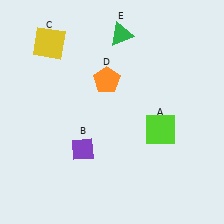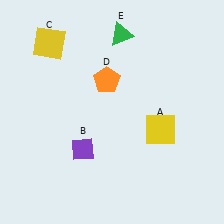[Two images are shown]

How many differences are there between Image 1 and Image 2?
There is 1 difference between the two images.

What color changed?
The square (A) changed from lime in Image 1 to yellow in Image 2.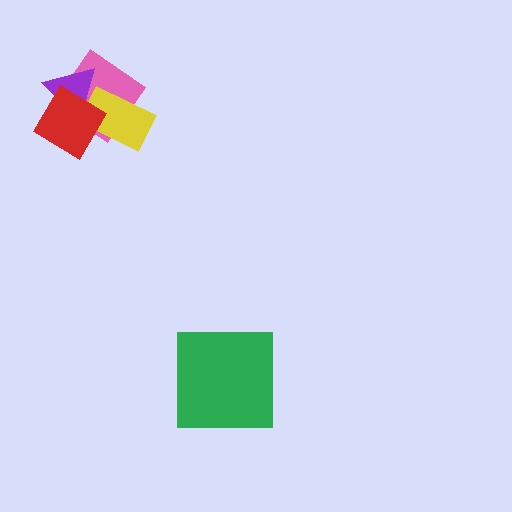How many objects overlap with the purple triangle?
3 objects overlap with the purple triangle.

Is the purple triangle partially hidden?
Yes, it is partially covered by another shape.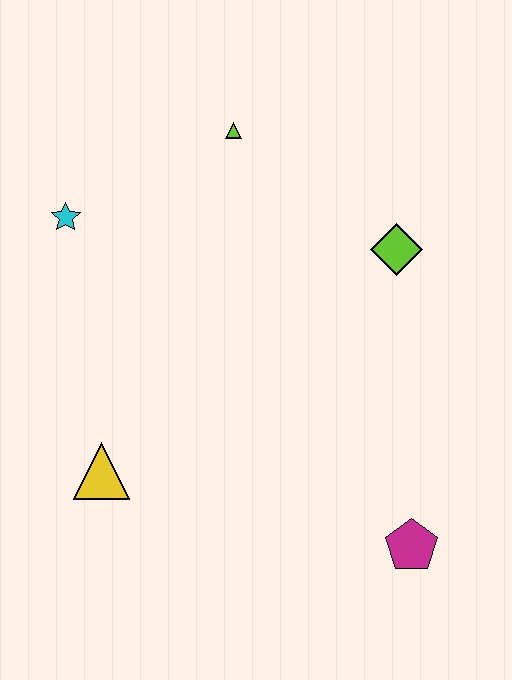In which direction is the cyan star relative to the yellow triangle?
The cyan star is above the yellow triangle.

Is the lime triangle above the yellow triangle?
Yes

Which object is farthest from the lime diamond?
The yellow triangle is farthest from the lime diamond.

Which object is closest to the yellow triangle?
The cyan star is closest to the yellow triangle.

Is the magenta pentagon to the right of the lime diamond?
Yes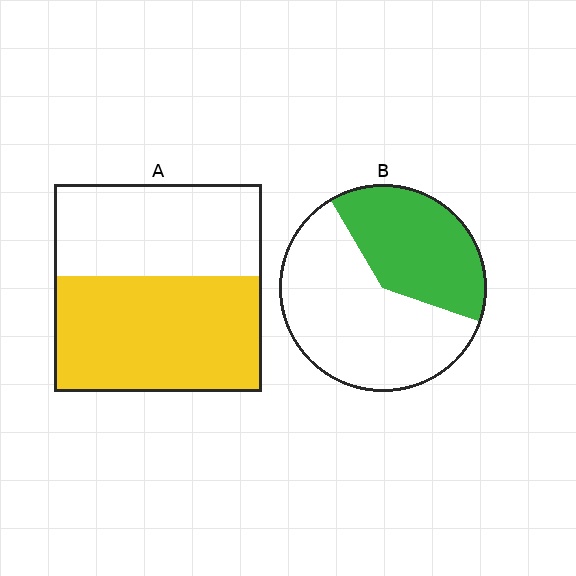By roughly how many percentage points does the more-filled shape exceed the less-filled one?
By roughly 15 percentage points (A over B).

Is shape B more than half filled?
No.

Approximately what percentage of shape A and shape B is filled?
A is approximately 55% and B is approximately 40%.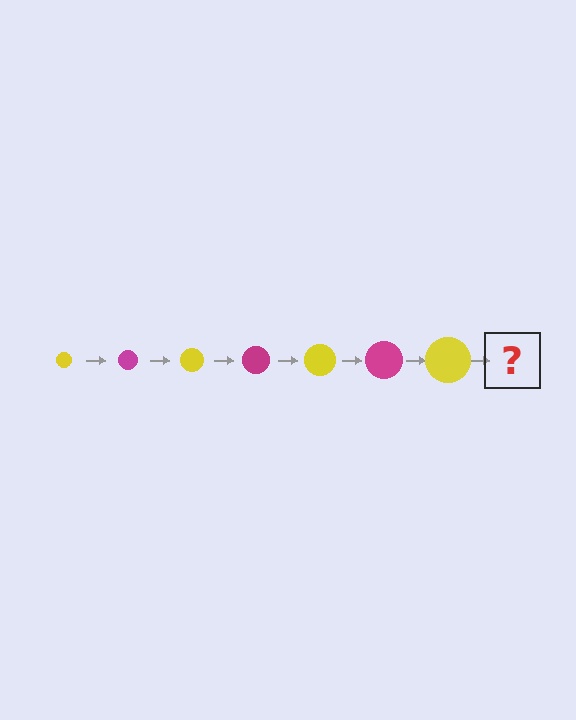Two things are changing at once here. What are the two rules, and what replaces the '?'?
The two rules are that the circle grows larger each step and the color cycles through yellow and magenta. The '?' should be a magenta circle, larger than the previous one.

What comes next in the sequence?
The next element should be a magenta circle, larger than the previous one.